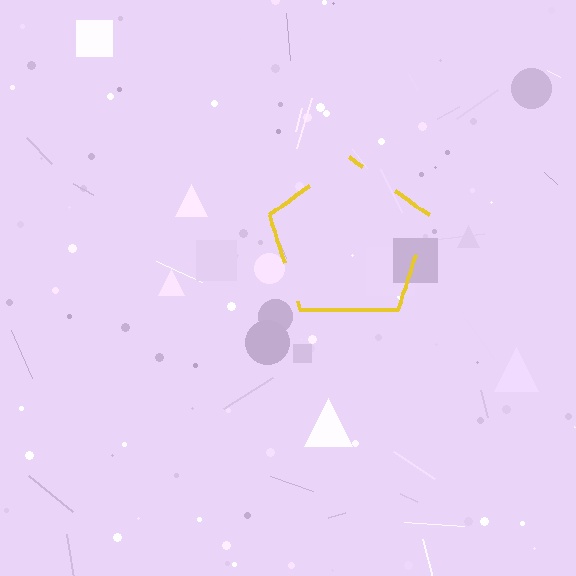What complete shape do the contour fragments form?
The contour fragments form a pentagon.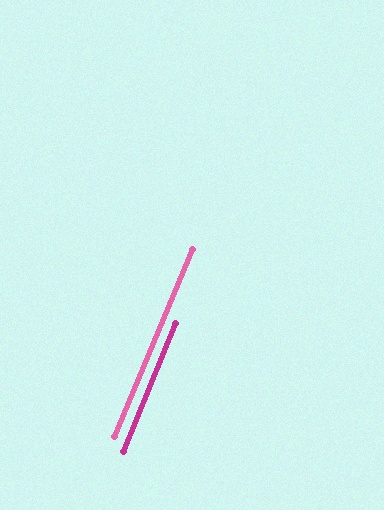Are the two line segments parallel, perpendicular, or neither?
Parallel — their directions differ by only 0.7°.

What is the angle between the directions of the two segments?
Approximately 1 degree.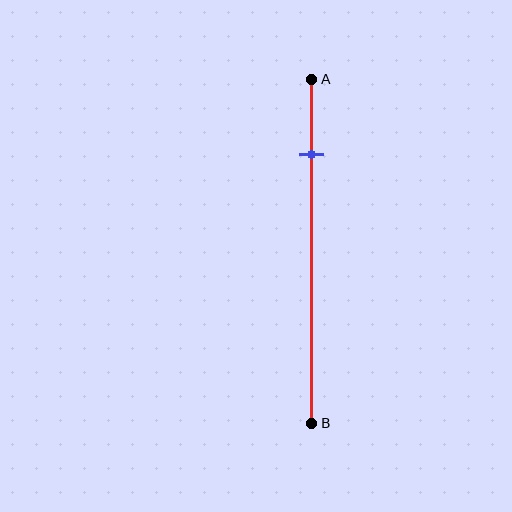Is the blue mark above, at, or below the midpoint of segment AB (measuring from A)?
The blue mark is above the midpoint of segment AB.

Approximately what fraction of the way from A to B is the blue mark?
The blue mark is approximately 20% of the way from A to B.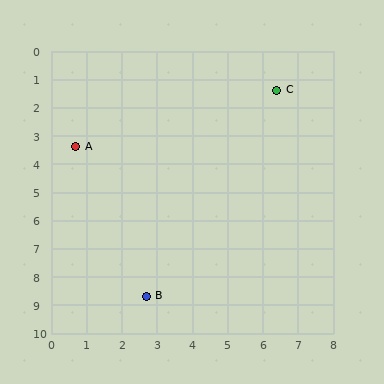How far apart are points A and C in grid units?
Points A and C are about 6.0 grid units apart.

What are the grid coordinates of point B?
Point B is at approximately (2.7, 8.7).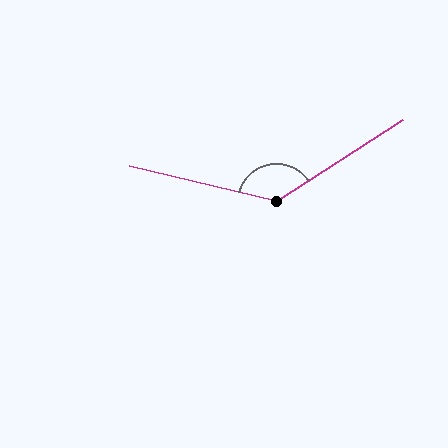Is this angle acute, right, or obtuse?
It is obtuse.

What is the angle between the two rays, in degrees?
Approximately 133 degrees.